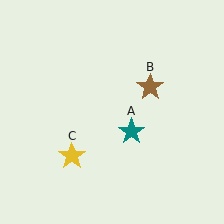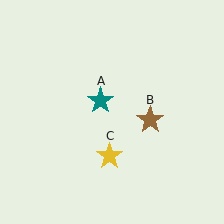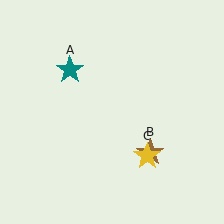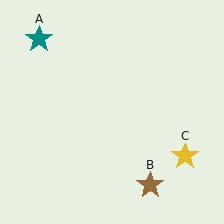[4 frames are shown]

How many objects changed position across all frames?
3 objects changed position: teal star (object A), brown star (object B), yellow star (object C).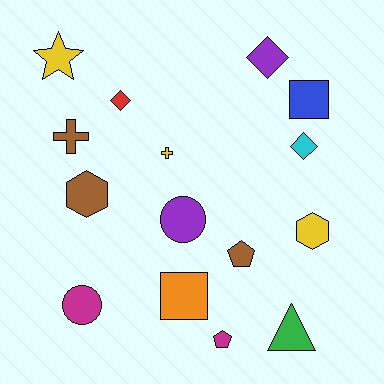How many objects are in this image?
There are 15 objects.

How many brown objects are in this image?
There are 3 brown objects.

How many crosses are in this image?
There are 2 crosses.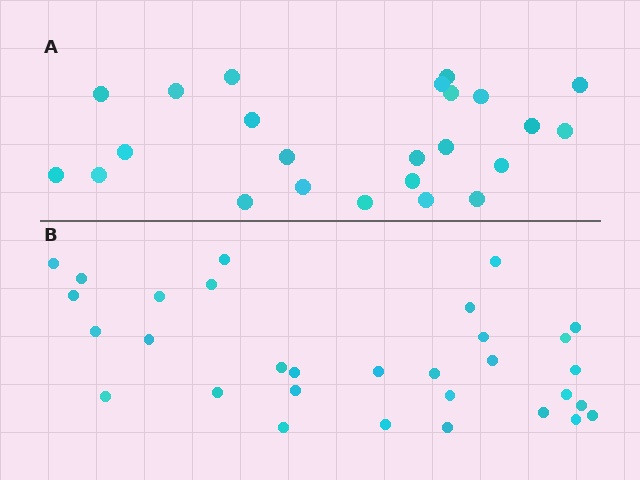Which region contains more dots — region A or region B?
Region B (the bottom region) has more dots.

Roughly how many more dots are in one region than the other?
Region B has roughly 8 or so more dots than region A.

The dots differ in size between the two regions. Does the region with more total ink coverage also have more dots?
No. Region A has more total ink coverage because its dots are larger, but region B actually contains more individual dots. Total area can be misleading — the number of items is what matters here.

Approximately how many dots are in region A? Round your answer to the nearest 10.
About 20 dots. (The exact count is 24, which rounds to 20.)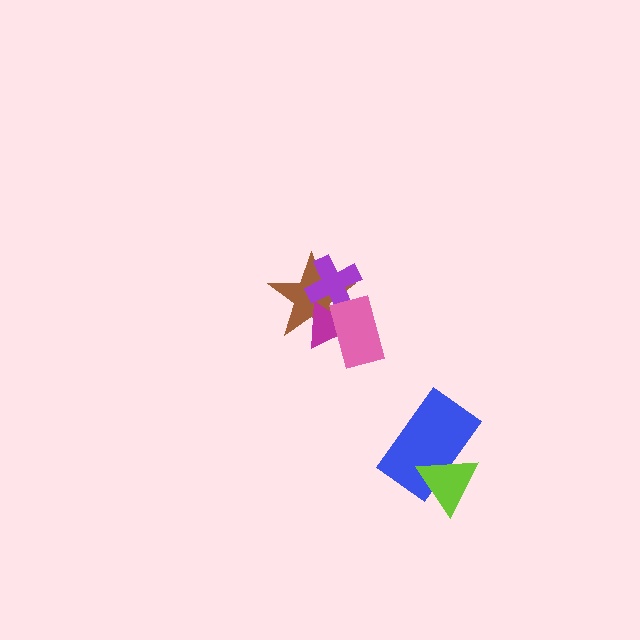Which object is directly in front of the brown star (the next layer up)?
The magenta triangle is directly in front of the brown star.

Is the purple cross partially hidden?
Yes, it is partially covered by another shape.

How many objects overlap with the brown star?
3 objects overlap with the brown star.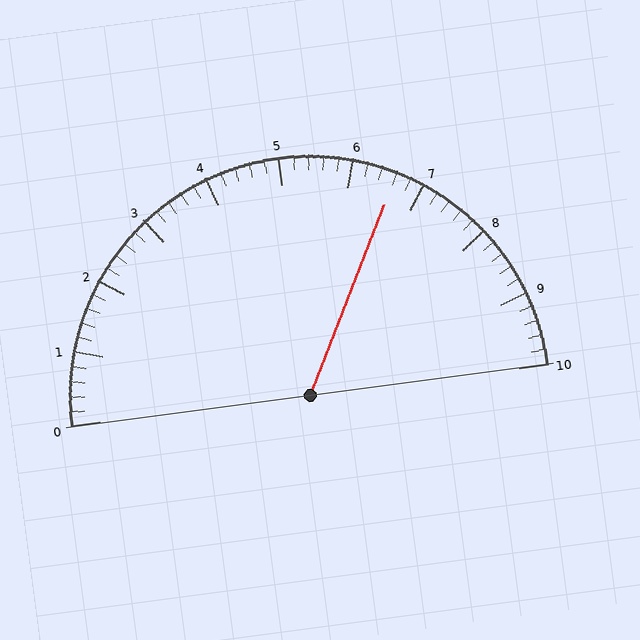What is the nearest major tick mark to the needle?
The nearest major tick mark is 7.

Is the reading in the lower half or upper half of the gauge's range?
The reading is in the upper half of the range (0 to 10).